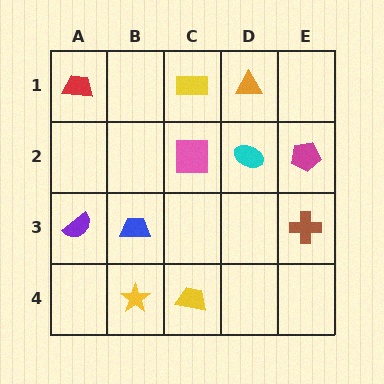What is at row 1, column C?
A yellow rectangle.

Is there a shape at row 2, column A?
No, that cell is empty.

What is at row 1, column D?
An orange triangle.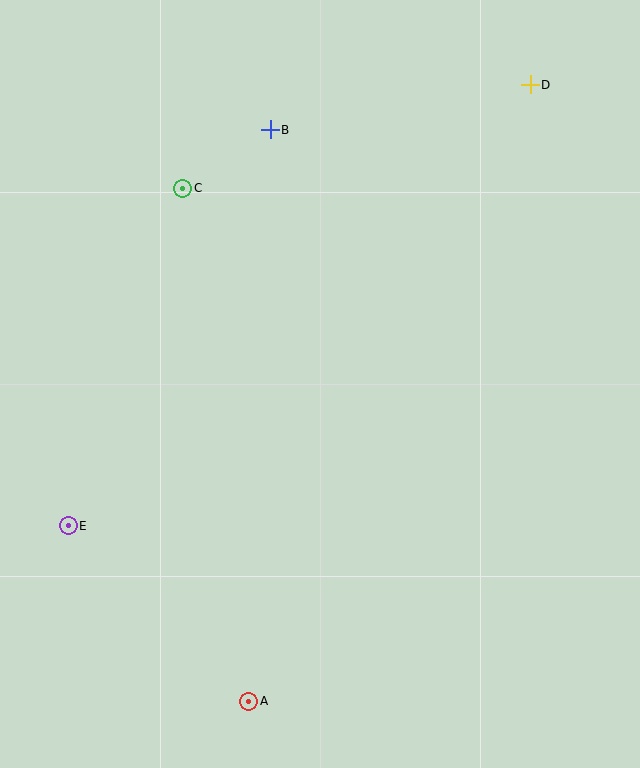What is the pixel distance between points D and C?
The distance between D and C is 363 pixels.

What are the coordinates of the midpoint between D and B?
The midpoint between D and B is at (400, 107).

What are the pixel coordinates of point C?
Point C is at (183, 188).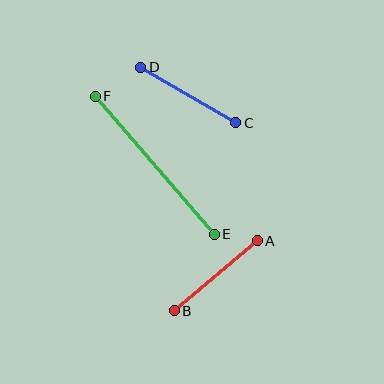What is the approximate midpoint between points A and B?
The midpoint is at approximately (216, 276) pixels.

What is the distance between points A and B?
The distance is approximately 109 pixels.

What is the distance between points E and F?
The distance is approximately 182 pixels.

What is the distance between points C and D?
The distance is approximately 110 pixels.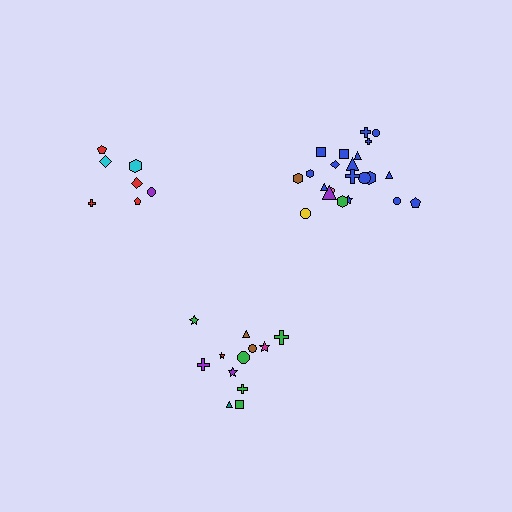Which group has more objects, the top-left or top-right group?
The top-right group.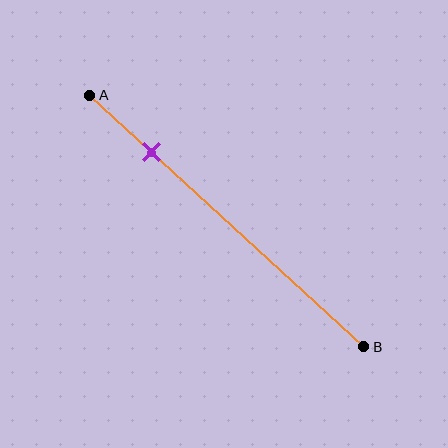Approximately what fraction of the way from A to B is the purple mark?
The purple mark is approximately 25% of the way from A to B.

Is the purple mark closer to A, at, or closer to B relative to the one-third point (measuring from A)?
The purple mark is closer to point A than the one-third point of segment AB.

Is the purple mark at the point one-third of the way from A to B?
No, the mark is at about 25% from A, not at the 33% one-third point.